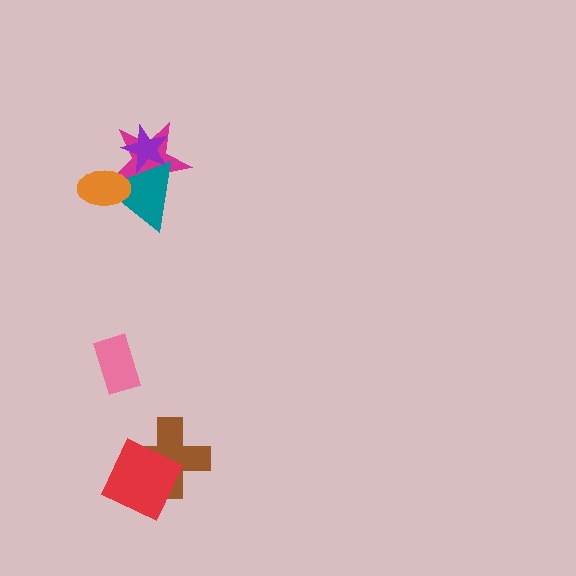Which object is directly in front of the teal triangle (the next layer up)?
The purple star is directly in front of the teal triangle.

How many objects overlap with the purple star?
2 objects overlap with the purple star.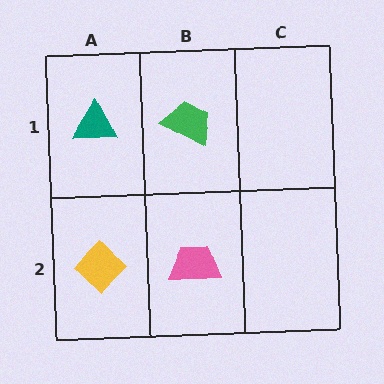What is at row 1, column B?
A green trapezoid.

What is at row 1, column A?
A teal triangle.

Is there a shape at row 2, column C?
No, that cell is empty.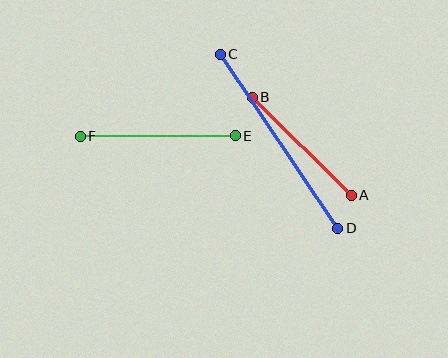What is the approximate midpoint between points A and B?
The midpoint is at approximately (302, 146) pixels.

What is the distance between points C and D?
The distance is approximately 210 pixels.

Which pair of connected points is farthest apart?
Points C and D are farthest apart.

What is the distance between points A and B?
The distance is approximately 139 pixels.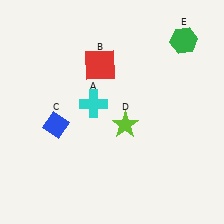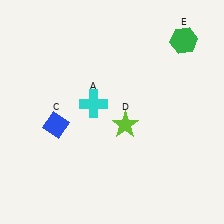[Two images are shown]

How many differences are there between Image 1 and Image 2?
There is 1 difference between the two images.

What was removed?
The red square (B) was removed in Image 2.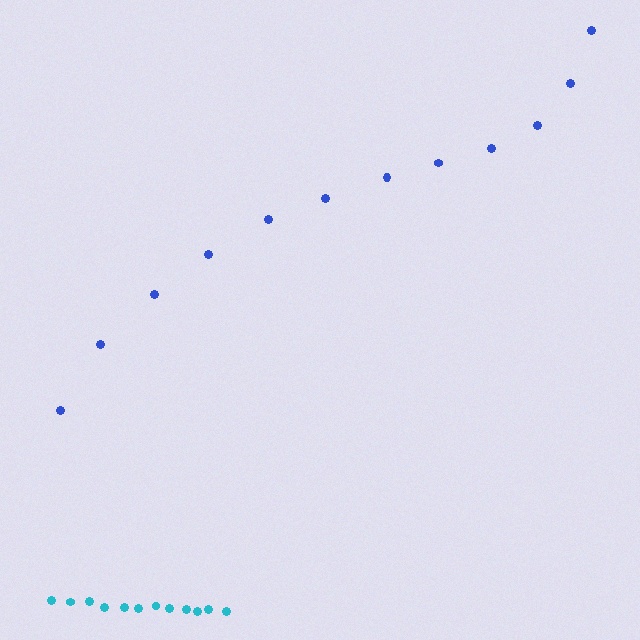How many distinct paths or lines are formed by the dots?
There are 2 distinct paths.